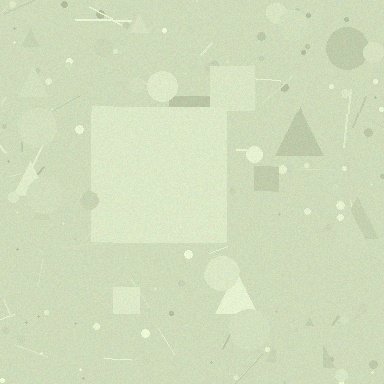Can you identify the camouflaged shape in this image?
The camouflaged shape is a square.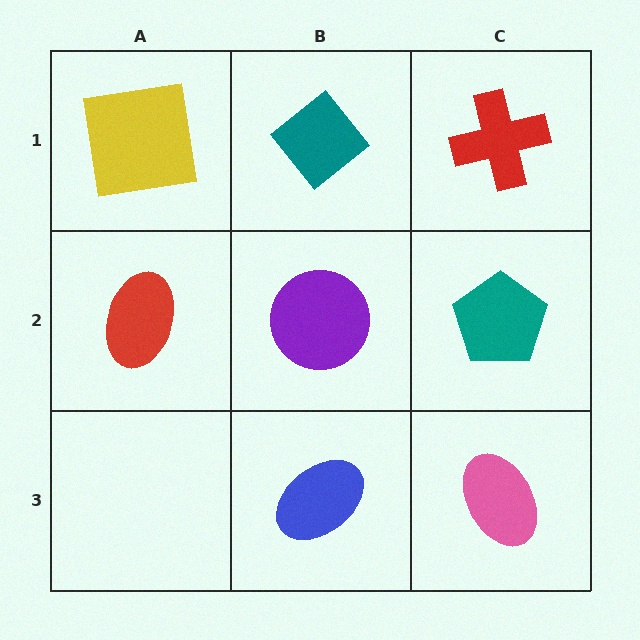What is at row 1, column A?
A yellow square.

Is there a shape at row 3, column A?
No, that cell is empty.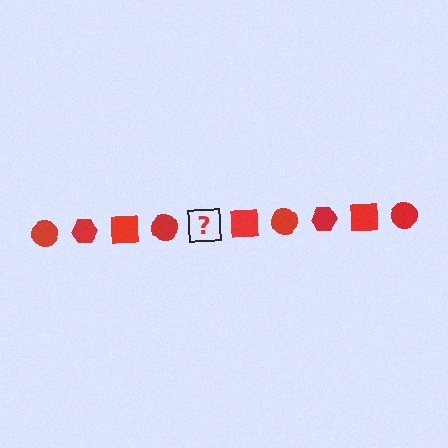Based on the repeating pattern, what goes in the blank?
The blank should be a red hexagon.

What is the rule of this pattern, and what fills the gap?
The rule is that the pattern cycles through circle, hexagon, square shapes in red. The gap should be filled with a red hexagon.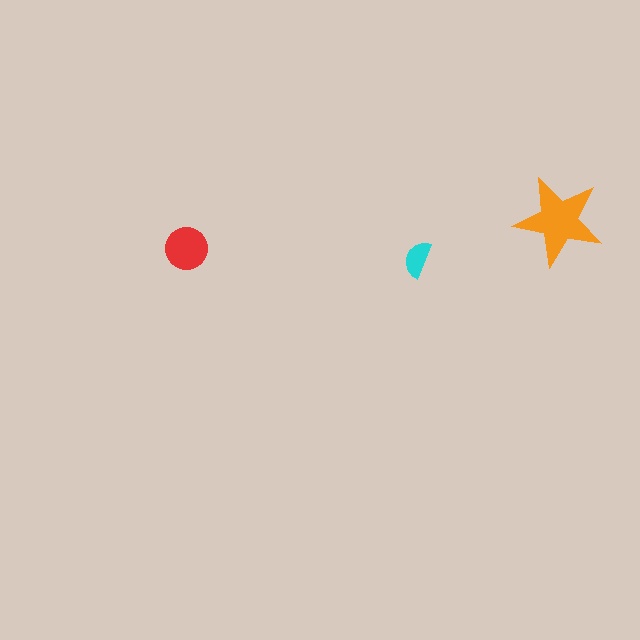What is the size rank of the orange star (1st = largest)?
1st.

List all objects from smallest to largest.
The cyan semicircle, the red circle, the orange star.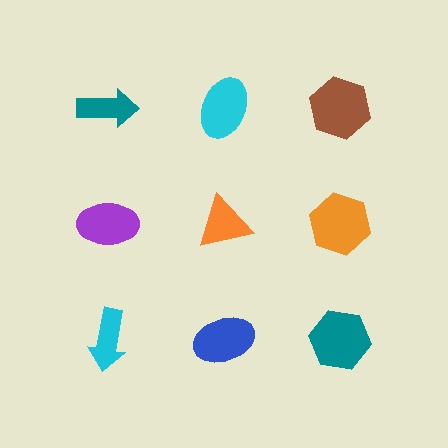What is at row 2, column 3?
An orange hexagon.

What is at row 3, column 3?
A teal hexagon.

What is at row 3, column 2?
A blue ellipse.